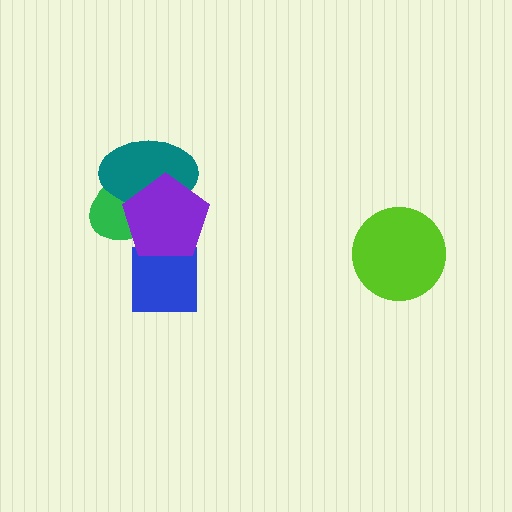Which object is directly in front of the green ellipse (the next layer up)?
The teal ellipse is directly in front of the green ellipse.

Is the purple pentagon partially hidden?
No, no other shape covers it.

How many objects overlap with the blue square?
1 object overlaps with the blue square.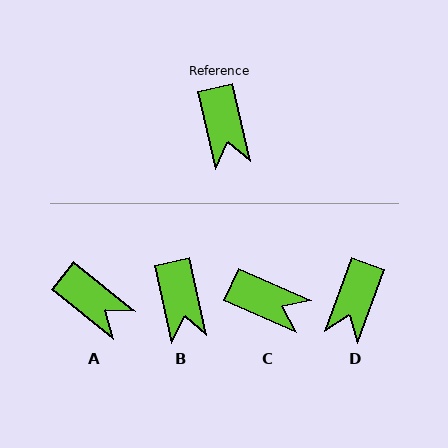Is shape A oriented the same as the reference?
No, it is off by about 38 degrees.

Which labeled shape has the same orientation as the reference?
B.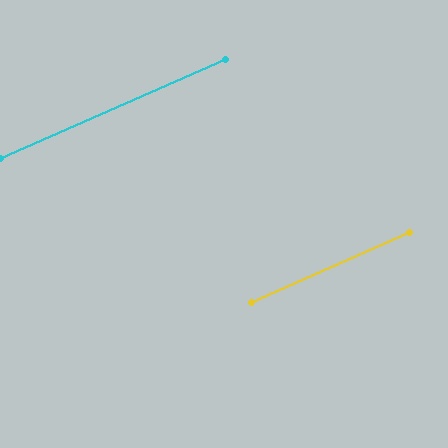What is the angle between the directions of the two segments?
Approximately 0 degrees.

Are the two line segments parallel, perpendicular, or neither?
Parallel — their directions differ by only 0.2°.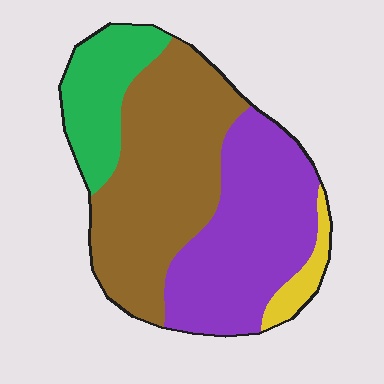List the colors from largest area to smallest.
From largest to smallest: brown, purple, green, yellow.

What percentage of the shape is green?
Green takes up about one sixth (1/6) of the shape.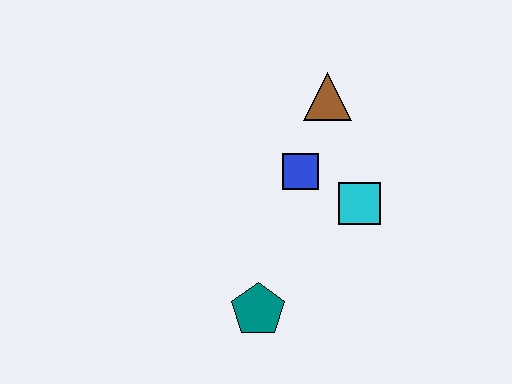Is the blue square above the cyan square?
Yes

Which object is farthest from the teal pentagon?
The brown triangle is farthest from the teal pentagon.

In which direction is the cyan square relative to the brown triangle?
The cyan square is below the brown triangle.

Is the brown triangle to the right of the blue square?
Yes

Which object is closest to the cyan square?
The blue square is closest to the cyan square.